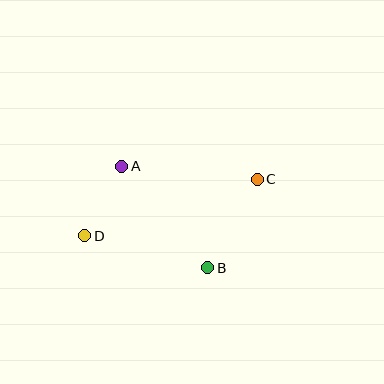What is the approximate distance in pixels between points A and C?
The distance between A and C is approximately 136 pixels.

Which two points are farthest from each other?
Points C and D are farthest from each other.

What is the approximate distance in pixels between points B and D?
The distance between B and D is approximately 127 pixels.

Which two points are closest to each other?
Points A and D are closest to each other.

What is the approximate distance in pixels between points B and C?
The distance between B and C is approximately 102 pixels.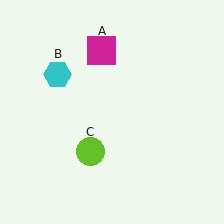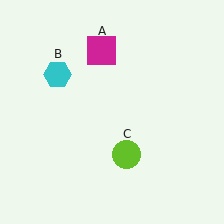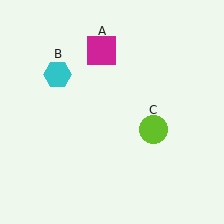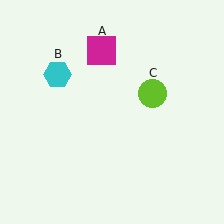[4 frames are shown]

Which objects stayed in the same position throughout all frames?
Magenta square (object A) and cyan hexagon (object B) remained stationary.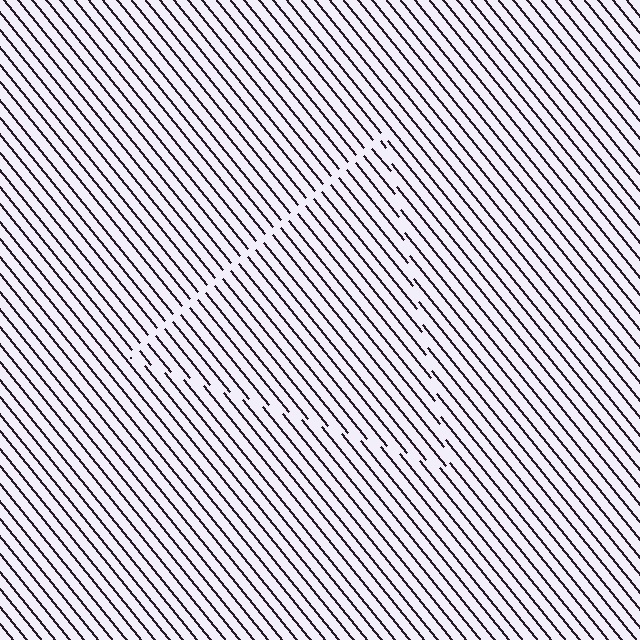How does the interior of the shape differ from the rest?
The interior of the shape contains the same grating, shifted by half a period — the contour is defined by the phase discontinuity where line-ends from the inner and outer gratings abut.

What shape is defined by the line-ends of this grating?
An illusory triangle. The interior of the shape contains the same grating, shifted by half a period — the contour is defined by the phase discontinuity where line-ends from the inner and outer gratings abut.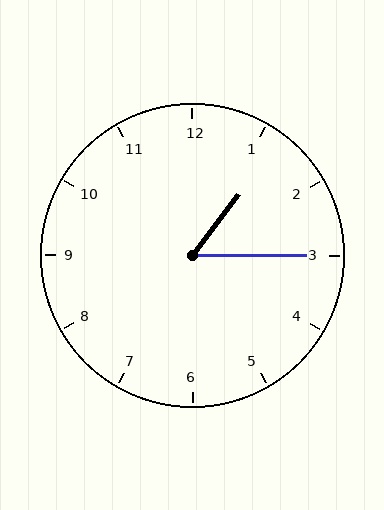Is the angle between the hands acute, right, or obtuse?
It is acute.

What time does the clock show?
1:15.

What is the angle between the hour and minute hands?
Approximately 52 degrees.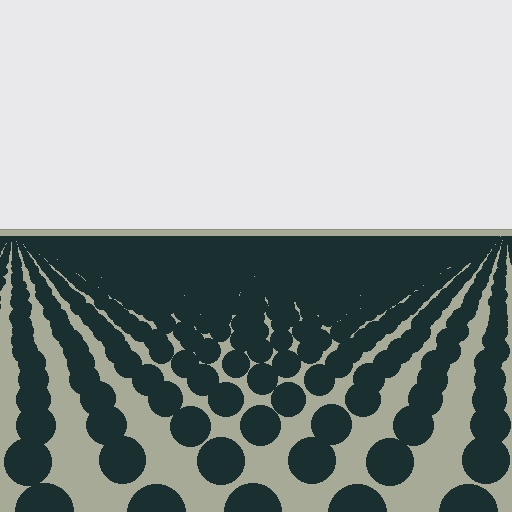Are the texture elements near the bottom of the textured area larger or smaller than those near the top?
Larger. Near the bottom, elements are closer to the viewer and appear at a bigger on-screen size.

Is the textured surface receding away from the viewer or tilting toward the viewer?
The surface is receding away from the viewer. Texture elements get smaller and denser toward the top.